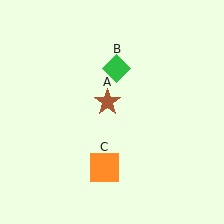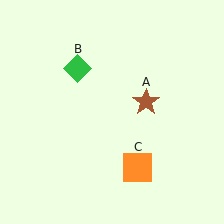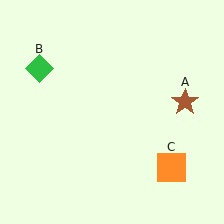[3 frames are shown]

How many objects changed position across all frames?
3 objects changed position: brown star (object A), green diamond (object B), orange square (object C).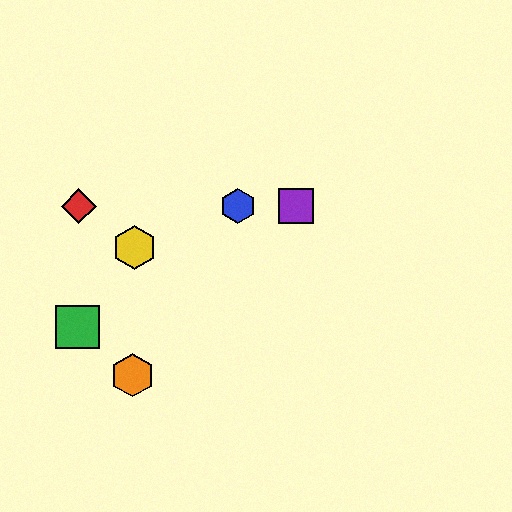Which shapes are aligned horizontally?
The red diamond, the blue hexagon, the purple square are aligned horizontally.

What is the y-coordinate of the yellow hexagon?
The yellow hexagon is at y≈247.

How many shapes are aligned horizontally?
3 shapes (the red diamond, the blue hexagon, the purple square) are aligned horizontally.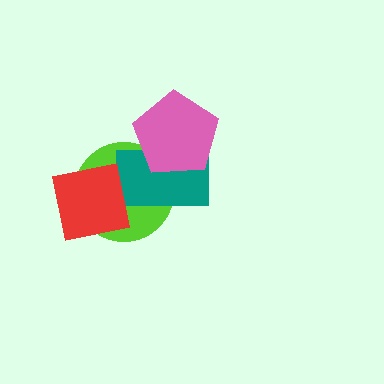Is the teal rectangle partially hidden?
Yes, it is partially covered by another shape.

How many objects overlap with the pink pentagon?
2 objects overlap with the pink pentagon.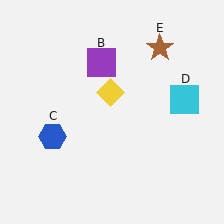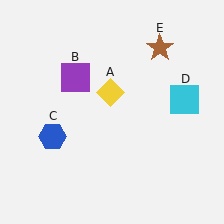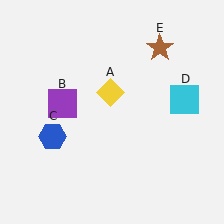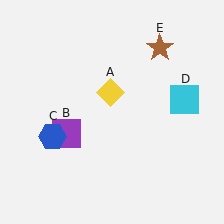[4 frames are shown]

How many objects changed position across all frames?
1 object changed position: purple square (object B).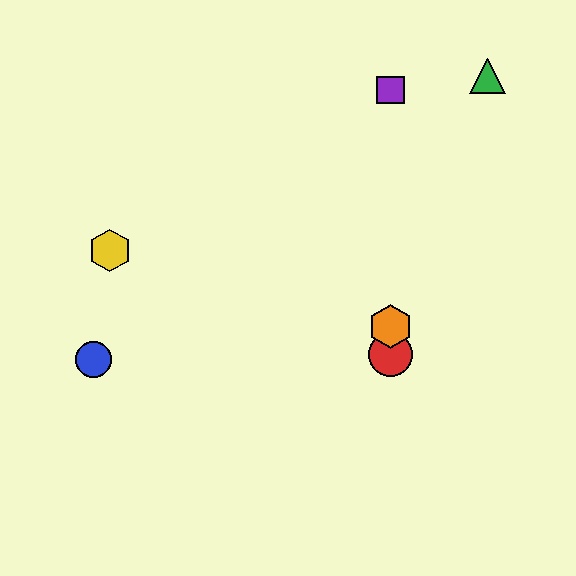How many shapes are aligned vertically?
3 shapes (the red circle, the purple square, the orange hexagon) are aligned vertically.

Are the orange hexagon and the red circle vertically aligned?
Yes, both are at x≈390.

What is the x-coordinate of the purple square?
The purple square is at x≈390.